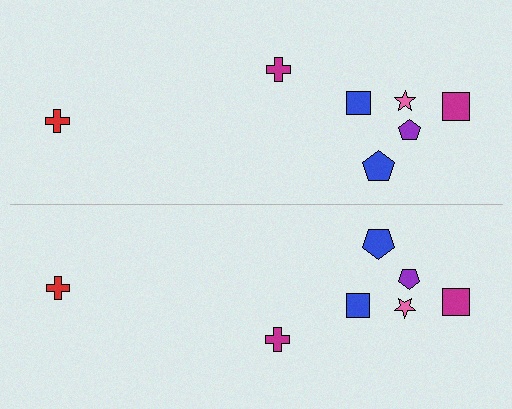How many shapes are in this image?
There are 14 shapes in this image.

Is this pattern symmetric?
Yes, this pattern has bilateral (reflection) symmetry.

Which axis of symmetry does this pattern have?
The pattern has a horizontal axis of symmetry running through the center of the image.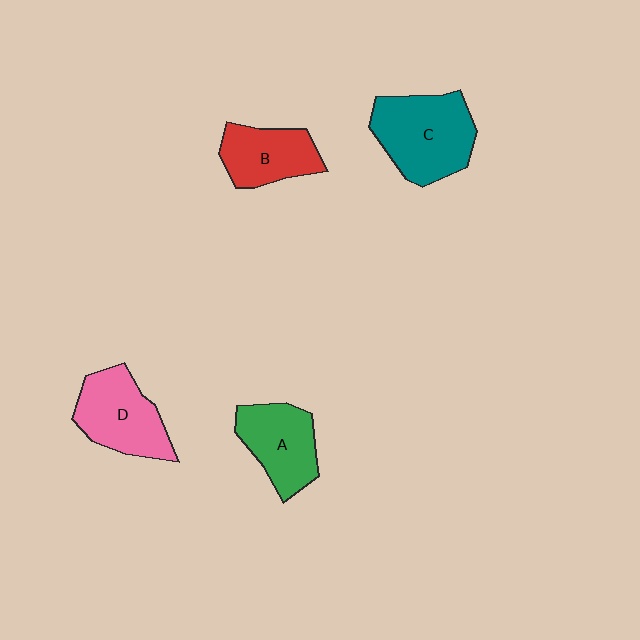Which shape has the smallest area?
Shape B (red).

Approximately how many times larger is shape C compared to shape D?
Approximately 1.2 times.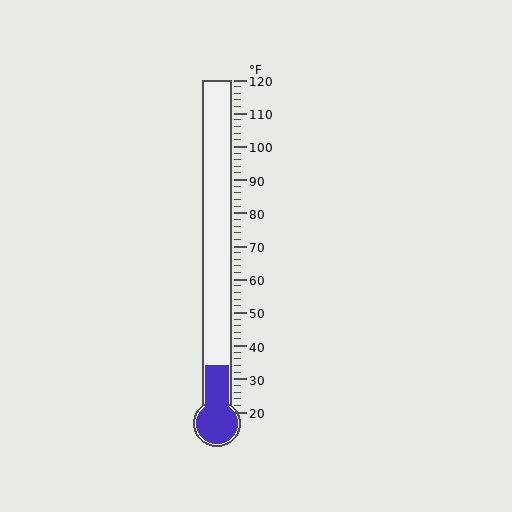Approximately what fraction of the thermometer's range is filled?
The thermometer is filled to approximately 15% of its range.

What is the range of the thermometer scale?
The thermometer scale ranges from 20°F to 120°F.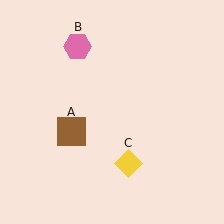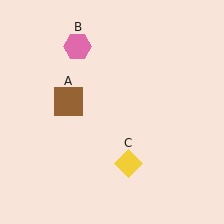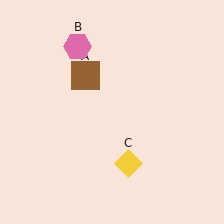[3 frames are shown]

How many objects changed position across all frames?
1 object changed position: brown square (object A).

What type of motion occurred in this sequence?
The brown square (object A) rotated clockwise around the center of the scene.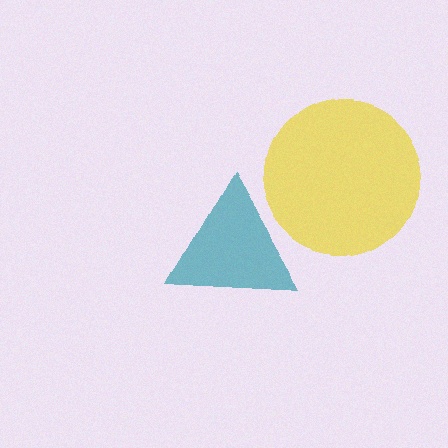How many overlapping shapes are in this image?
There are 2 overlapping shapes in the image.